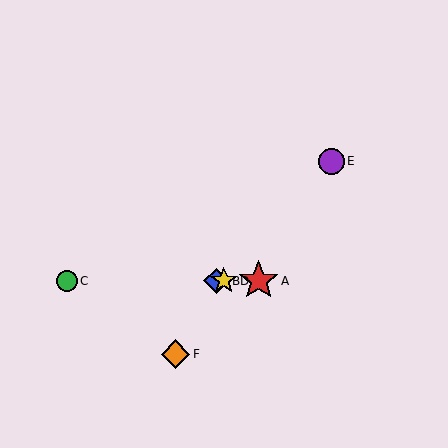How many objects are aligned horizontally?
4 objects (A, B, C, D) are aligned horizontally.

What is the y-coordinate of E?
Object E is at y≈161.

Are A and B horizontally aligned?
Yes, both are at y≈281.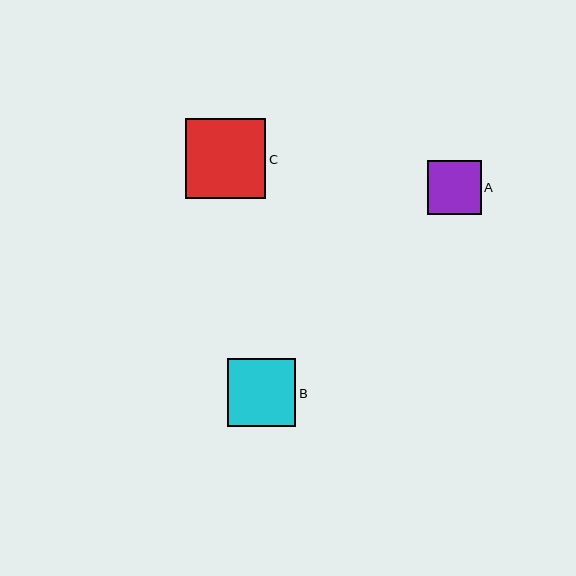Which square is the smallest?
Square A is the smallest with a size of approximately 53 pixels.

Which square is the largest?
Square C is the largest with a size of approximately 80 pixels.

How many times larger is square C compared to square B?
Square C is approximately 1.2 times the size of square B.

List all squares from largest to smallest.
From largest to smallest: C, B, A.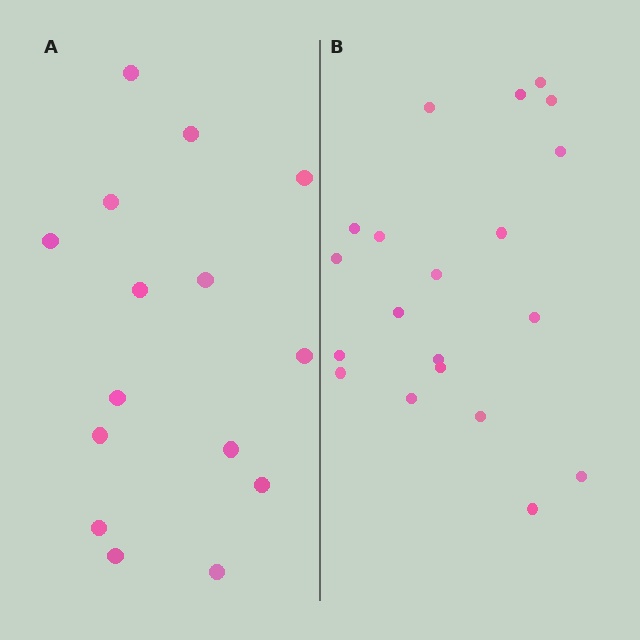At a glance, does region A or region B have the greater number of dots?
Region B (the right region) has more dots.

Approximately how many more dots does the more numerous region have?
Region B has about 5 more dots than region A.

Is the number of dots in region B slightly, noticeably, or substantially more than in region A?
Region B has noticeably more, but not dramatically so. The ratio is roughly 1.3 to 1.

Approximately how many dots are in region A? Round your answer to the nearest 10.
About 20 dots. (The exact count is 15, which rounds to 20.)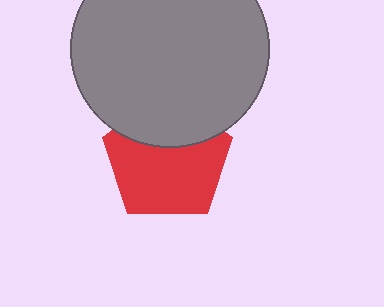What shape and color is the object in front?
The object in front is a gray circle.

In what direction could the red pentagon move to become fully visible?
The red pentagon could move down. That would shift it out from behind the gray circle entirely.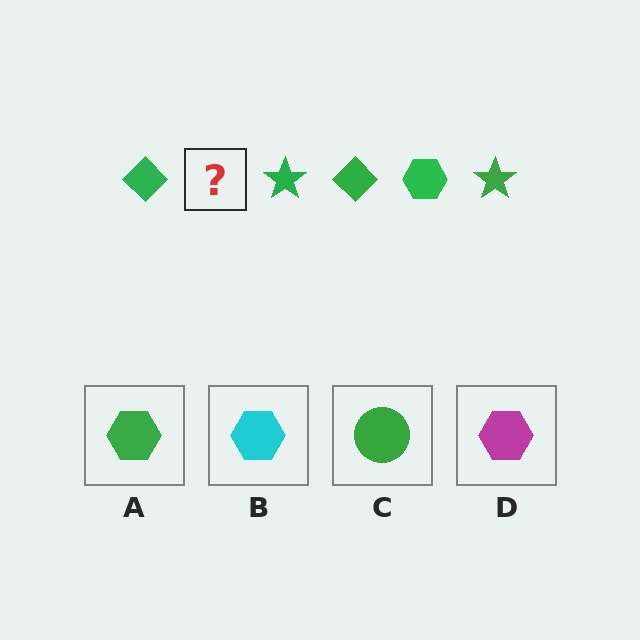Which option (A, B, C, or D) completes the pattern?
A.